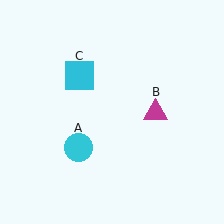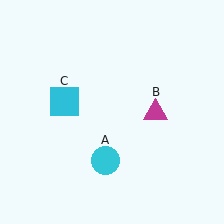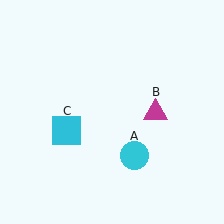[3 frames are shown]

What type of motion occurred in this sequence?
The cyan circle (object A), cyan square (object C) rotated counterclockwise around the center of the scene.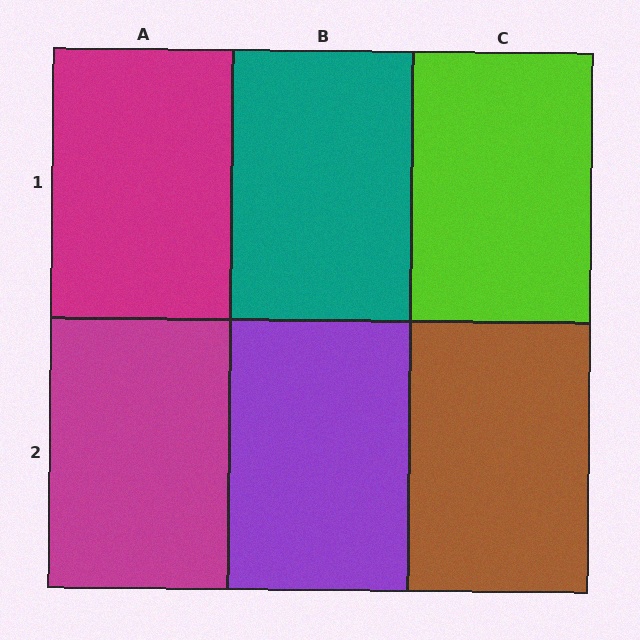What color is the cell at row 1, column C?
Lime.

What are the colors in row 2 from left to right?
Magenta, purple, brown.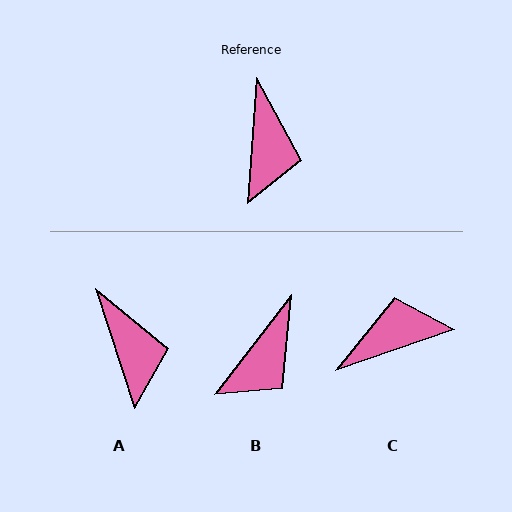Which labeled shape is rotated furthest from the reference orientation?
C, about 113 degrees away.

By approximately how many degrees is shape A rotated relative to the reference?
Approximately 22 degrees counter-clockwise.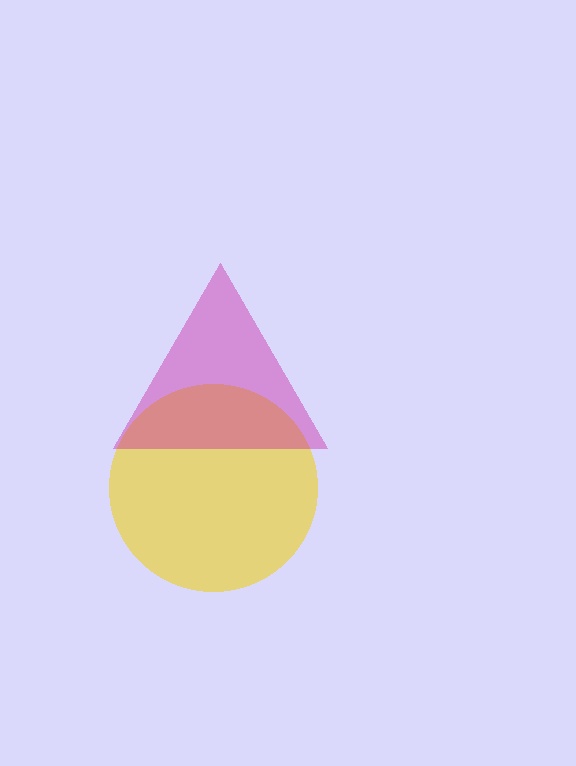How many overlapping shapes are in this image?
There are 2 overlapping shapes in the image.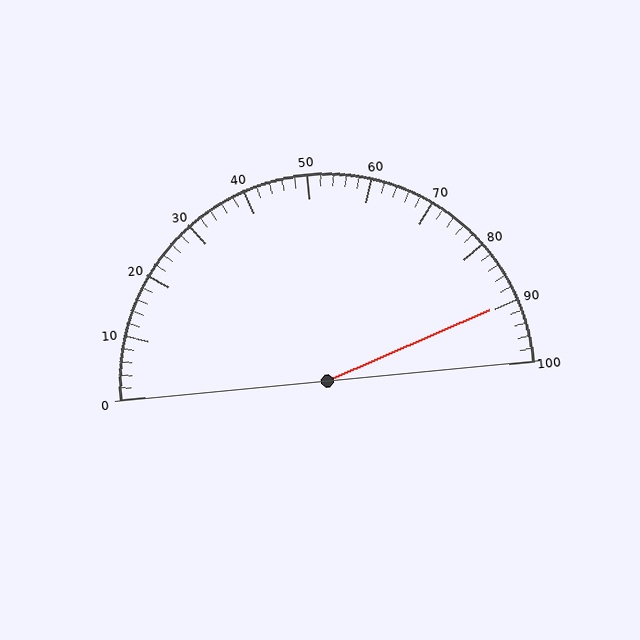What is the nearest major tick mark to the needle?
The nearest major tick mark is 90.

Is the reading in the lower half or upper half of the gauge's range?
The reading is in the upper half of the range (0 to 100).